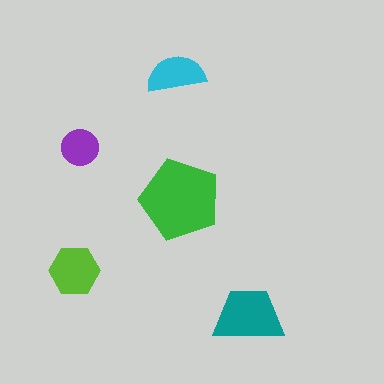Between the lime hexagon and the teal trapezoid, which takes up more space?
The teal trapezoid.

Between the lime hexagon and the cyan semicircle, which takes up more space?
The lime hexagon.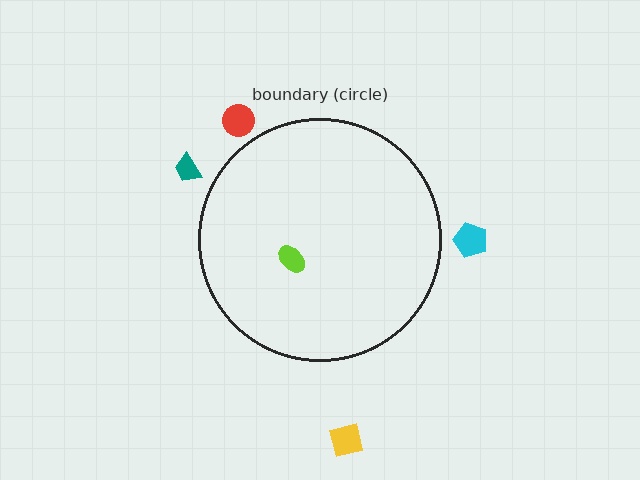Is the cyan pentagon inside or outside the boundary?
Outside.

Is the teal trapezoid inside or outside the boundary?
Outside.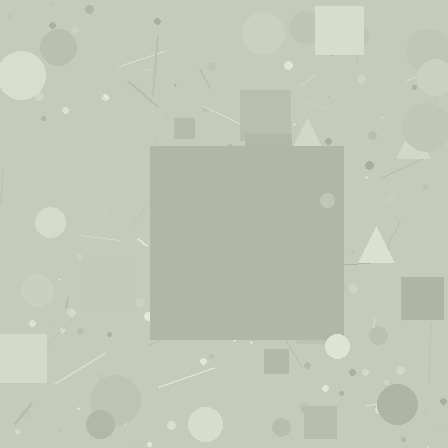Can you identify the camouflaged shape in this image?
The camouflaged shape is a square.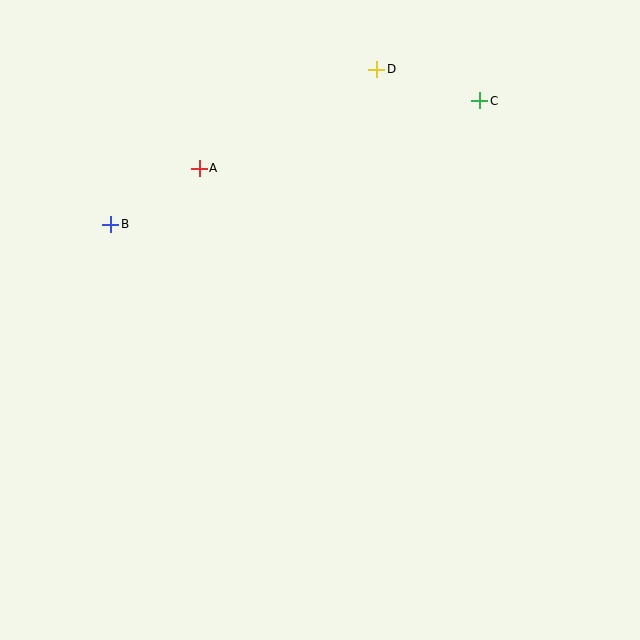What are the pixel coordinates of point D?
Point D is at (377, 69).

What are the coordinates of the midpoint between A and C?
The midpoint between A and C is at (340, 134).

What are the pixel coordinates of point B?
Point B is at (111, 224).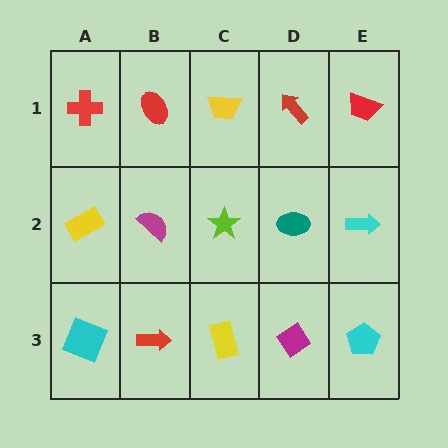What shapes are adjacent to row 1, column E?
A cyan arrow (row 2, column E), a red arrow (row 1, column D).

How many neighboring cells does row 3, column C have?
3.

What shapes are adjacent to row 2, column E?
A red trapezoid (row 1, column E), a cyan pentagon (row 3, column E), a teal ellipse (row 2, column D).